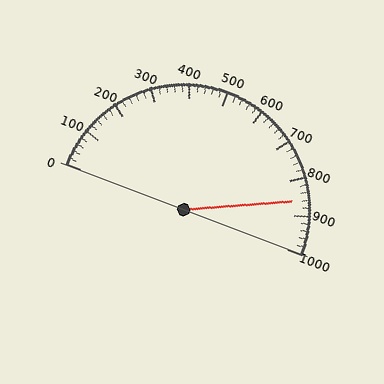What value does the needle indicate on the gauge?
The needle indicates approximately 860.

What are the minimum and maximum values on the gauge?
The gauge ranges from 0 to 1000.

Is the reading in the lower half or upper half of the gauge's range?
The reading is in the upper half of the range (0 to 1000).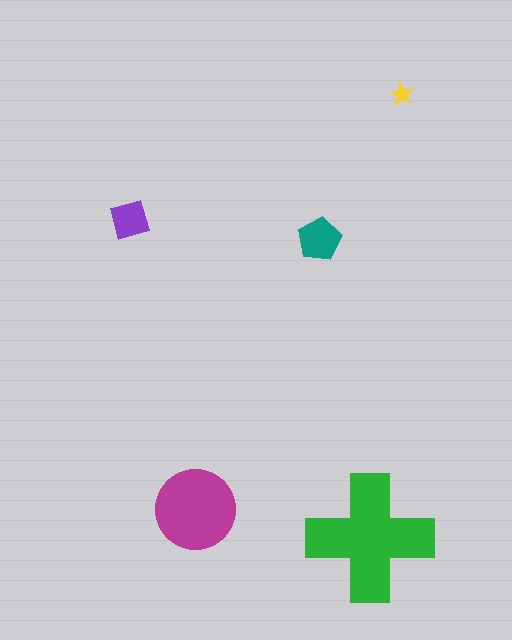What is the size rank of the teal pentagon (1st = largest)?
3rd.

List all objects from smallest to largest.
The yellow star, the purple diamond, the teal pentagon, the magenta circle, the green cross.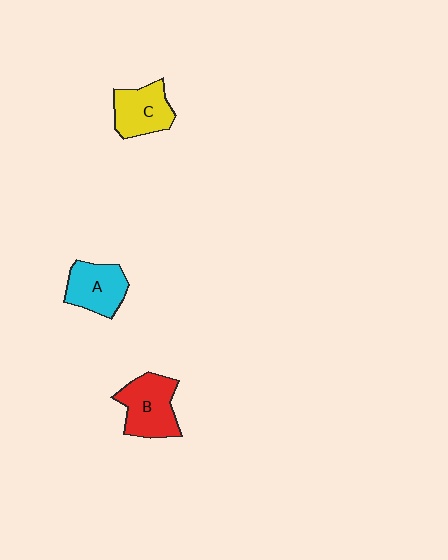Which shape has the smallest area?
Shape C (yellow).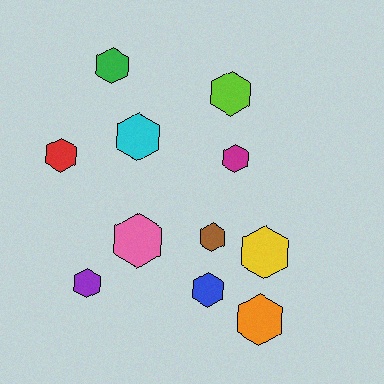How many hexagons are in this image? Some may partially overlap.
There are 11 hexagons.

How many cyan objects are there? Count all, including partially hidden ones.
There is 1 cyan object.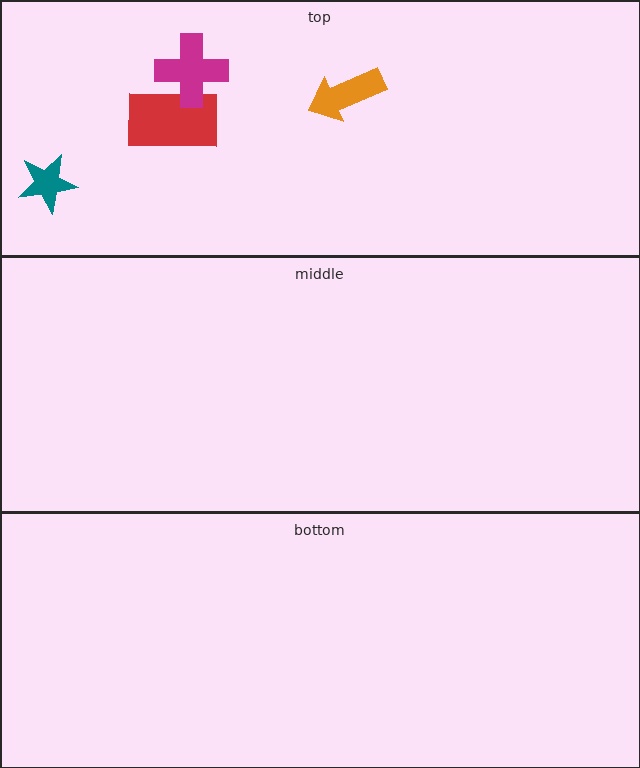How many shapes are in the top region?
4.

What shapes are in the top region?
The red rectangle, the orange arrow, the teal star, the magenta cross.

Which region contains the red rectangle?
The top region.